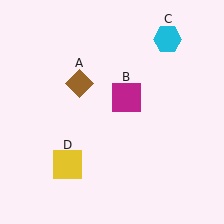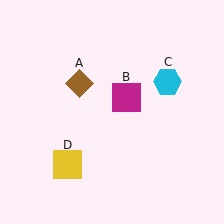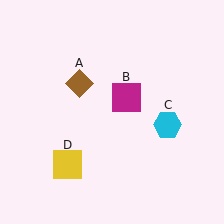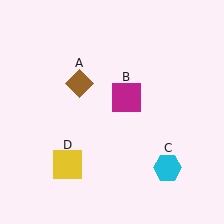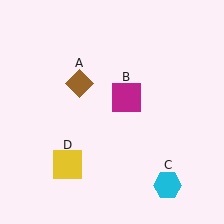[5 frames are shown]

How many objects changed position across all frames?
1 object changed position: cyan hexagon (object C).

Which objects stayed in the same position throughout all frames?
Brown diamond (object A) and magenta square (object B) and yellow square (object D) remained stationary.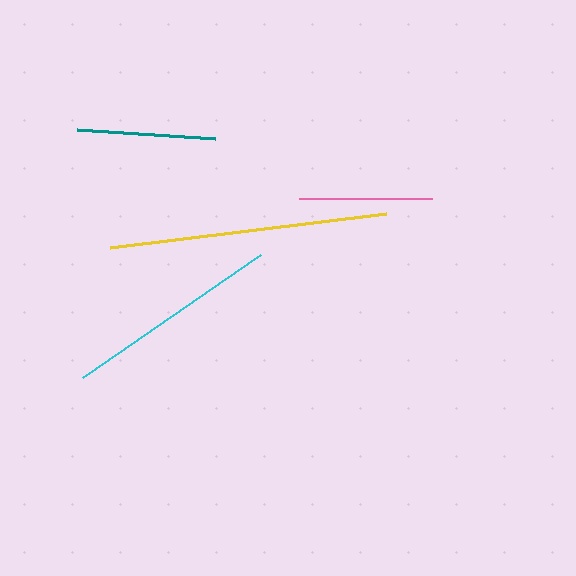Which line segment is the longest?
The yellow line is the longest at approximately 278 pixels.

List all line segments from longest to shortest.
From longest to shortest: yellow, cyan, teal, pink.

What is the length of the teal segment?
The teal segment is approximately 138 pixels long.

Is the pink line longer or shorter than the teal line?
The teal line is longer than the pink line.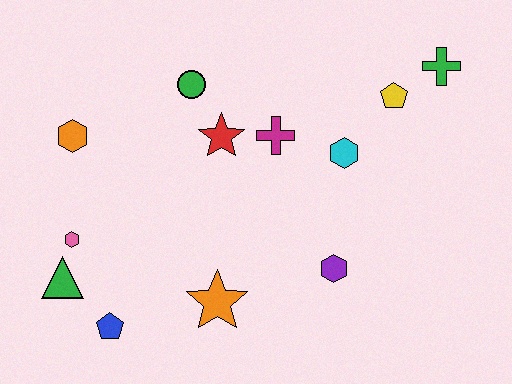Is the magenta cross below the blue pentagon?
No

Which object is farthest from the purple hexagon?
The orange hexagon is farthest from the purple hexagon.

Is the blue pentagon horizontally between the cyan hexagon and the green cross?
No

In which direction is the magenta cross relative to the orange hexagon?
The magenta cross is to the right of the orange hexagon.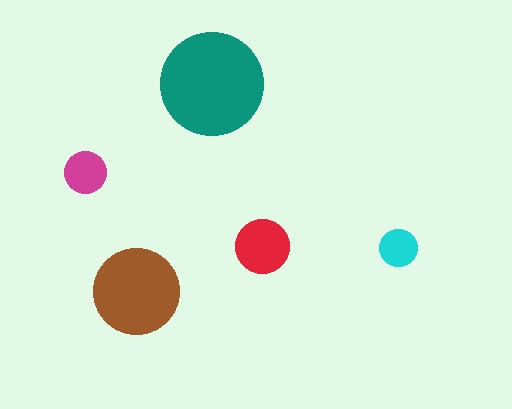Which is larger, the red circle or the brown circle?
The brown one.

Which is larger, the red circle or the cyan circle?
The red one.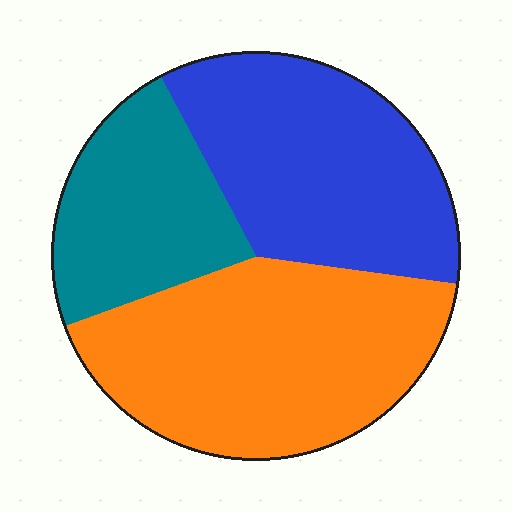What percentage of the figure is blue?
Blue takes up about one third (1/3) of the figure.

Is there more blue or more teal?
Blue.